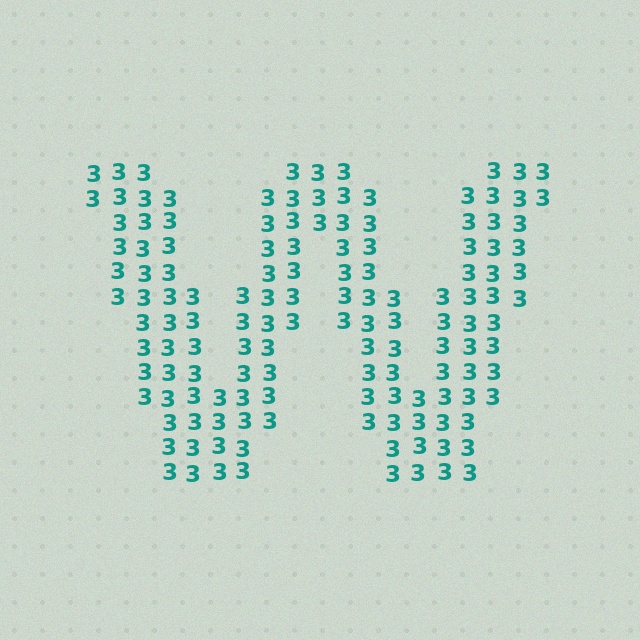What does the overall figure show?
The overall figure shows the letter W.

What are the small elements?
The small elements are digit 3's.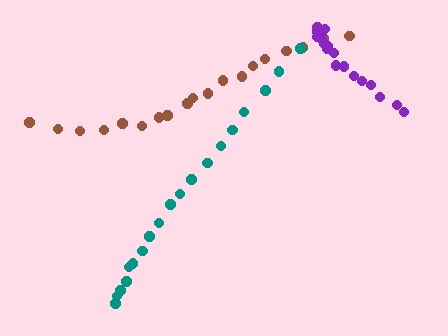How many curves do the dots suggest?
There are 3 distinct paths.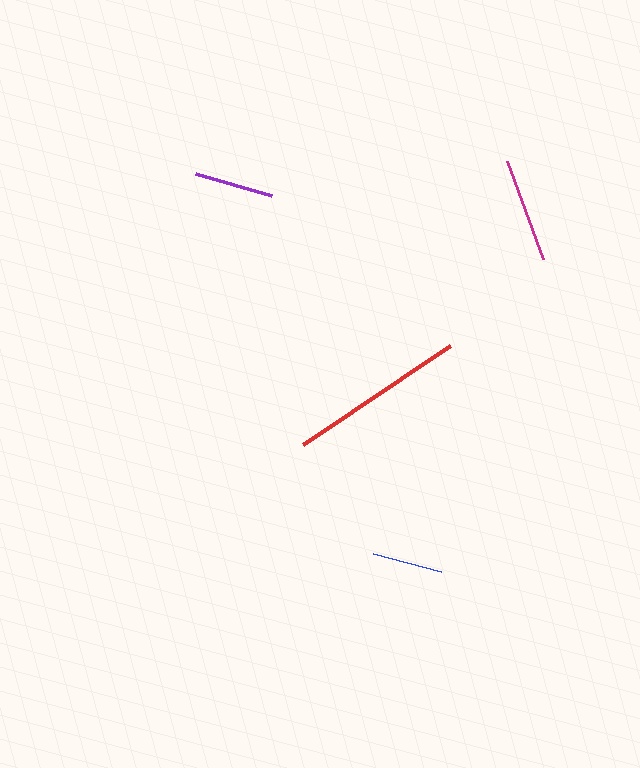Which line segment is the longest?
The red line is the longest at approximately 177 pixels.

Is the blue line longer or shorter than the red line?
The red line is longer than the blue line.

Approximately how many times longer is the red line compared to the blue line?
The red line is approximately 2.5 times the length of the blue line.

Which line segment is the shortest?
The blue line is the shortest at approximately 70 pixels.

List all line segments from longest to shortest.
From longest to shortest: red, magenta, purple, blue.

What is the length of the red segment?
The red segment is approximately 177 pixels long.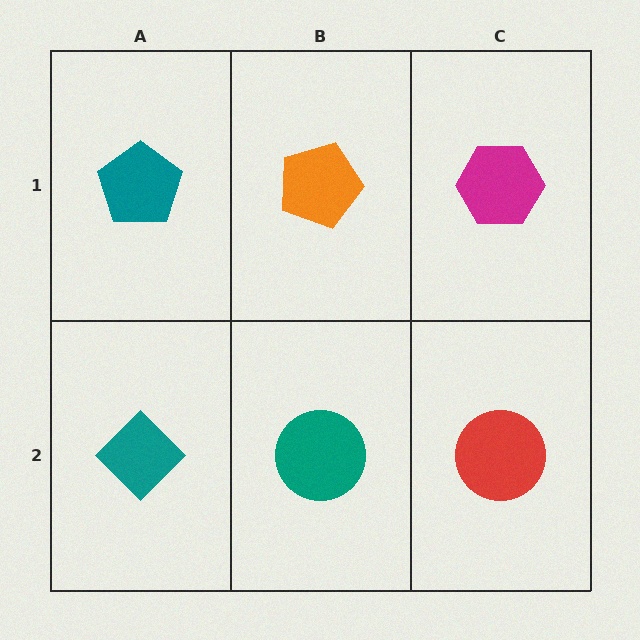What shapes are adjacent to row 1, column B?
A teal circle (row 2, column B), a teal pentagon (row 1, column A), a magenta hexagon (row 1, column C).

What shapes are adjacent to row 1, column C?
A red circle (row 2, column C), an orange pentagon (row 1, column B).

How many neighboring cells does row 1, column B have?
3.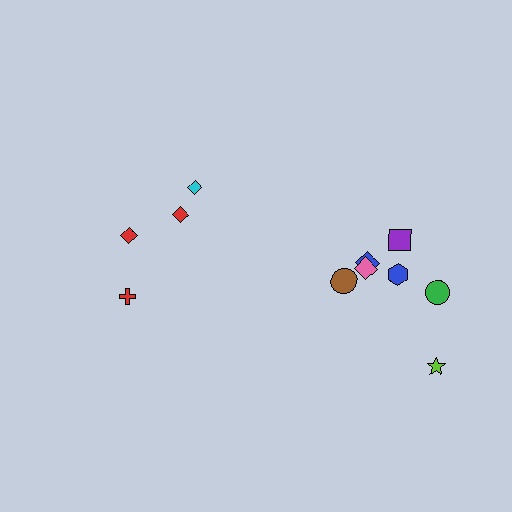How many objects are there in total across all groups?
There are 11 objects.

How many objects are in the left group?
There are 4 objects.